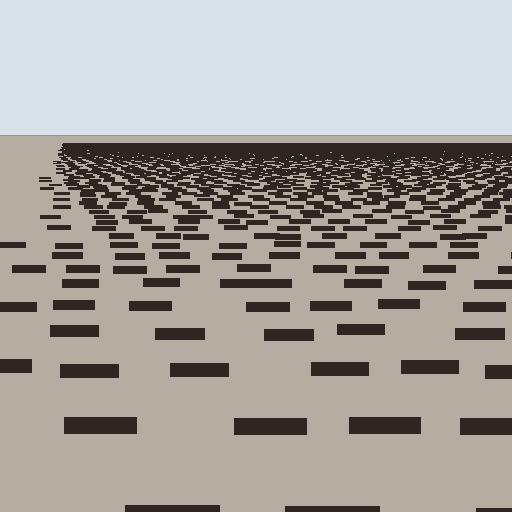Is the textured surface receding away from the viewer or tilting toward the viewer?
The surface is receding away from the viewer. Texture elements get smaller and denser toward the top.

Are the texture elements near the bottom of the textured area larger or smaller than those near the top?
Larger. Near the bottom, elements are closer to the viewer and appear at a bigger on-screen size.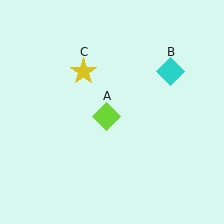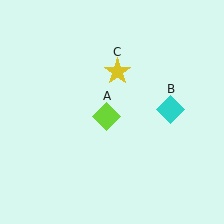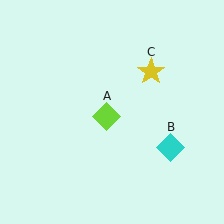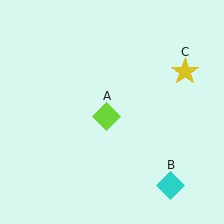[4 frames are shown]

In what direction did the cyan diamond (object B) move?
The cyan diamond (object B) moved down.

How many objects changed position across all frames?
2 objects changed position: cyan diamond (object B), yellow star (object C).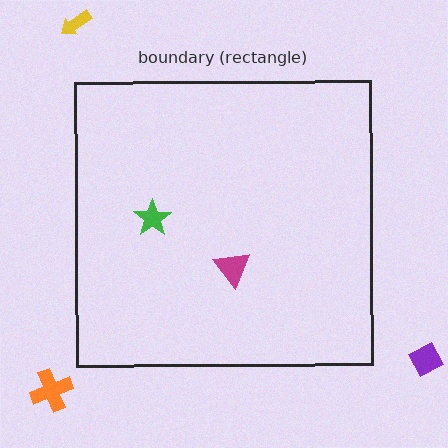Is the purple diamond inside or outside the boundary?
Outside.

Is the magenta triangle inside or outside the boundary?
Inside.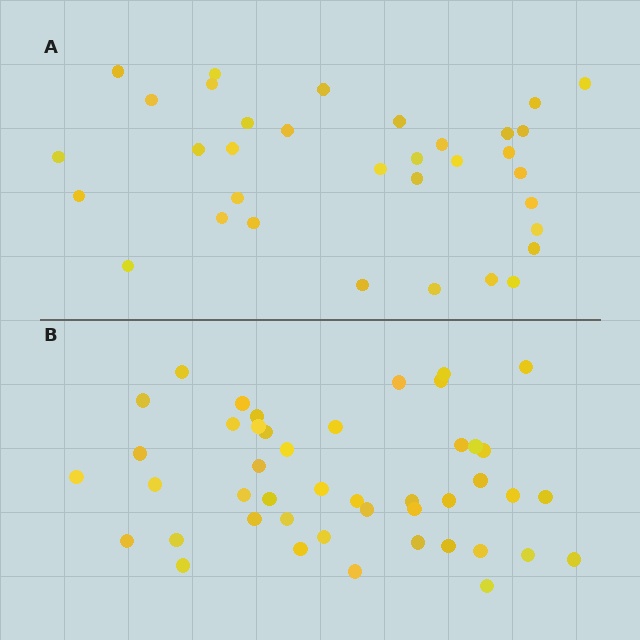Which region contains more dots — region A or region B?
Region B (the bottom region) has more dots.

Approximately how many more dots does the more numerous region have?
Region B has roughly 12 or so more dots than region A.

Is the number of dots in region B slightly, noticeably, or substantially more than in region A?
Region B has noticeably more, but not dramatically so. The ratio is roughly 1.3 to 1.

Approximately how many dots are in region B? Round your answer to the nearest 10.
About 40 dots. (The exact count is 45, which rounds to 40.)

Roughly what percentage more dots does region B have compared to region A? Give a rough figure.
About 30% more.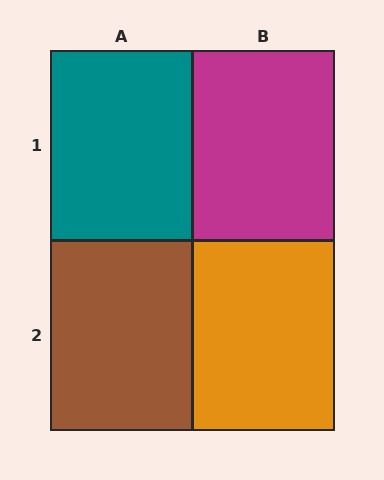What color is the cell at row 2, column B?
Orange.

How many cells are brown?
1 cell is brown.